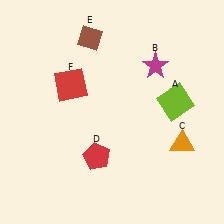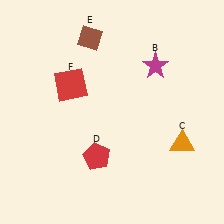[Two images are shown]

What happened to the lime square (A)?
The lime square (A) was removed in Image 2. It was in the top-right area of Image 1.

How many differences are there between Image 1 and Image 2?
There is 1 difference between the two images.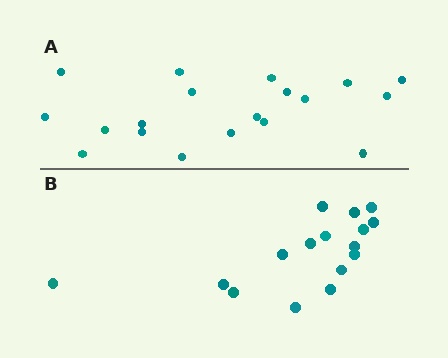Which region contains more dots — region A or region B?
Region A (the top region) has more dots.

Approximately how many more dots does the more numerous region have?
Region A has just a few more — roughly 2 or 3 more dots than region B.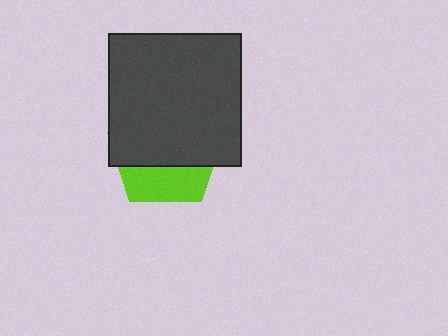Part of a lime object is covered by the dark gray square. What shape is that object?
It is a pentagon.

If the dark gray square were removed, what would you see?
You would see the complete lime pentagon.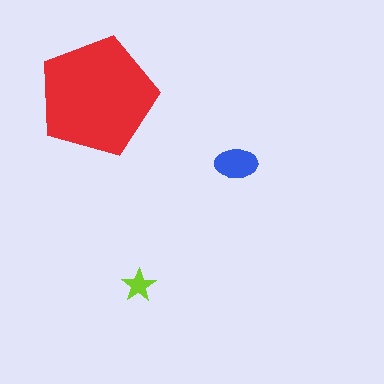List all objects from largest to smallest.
The red pentagon, the blue ellipse, the lime star.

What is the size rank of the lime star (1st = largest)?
3rd.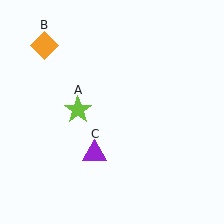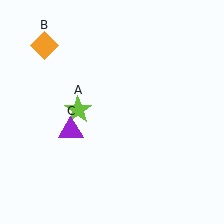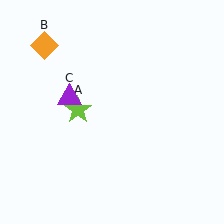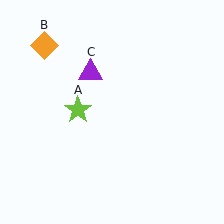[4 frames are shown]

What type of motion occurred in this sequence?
The purple triangle (object C) rotated clockwise around the center of the scene.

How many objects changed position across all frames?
1 object changed position: purple triangle (object C).